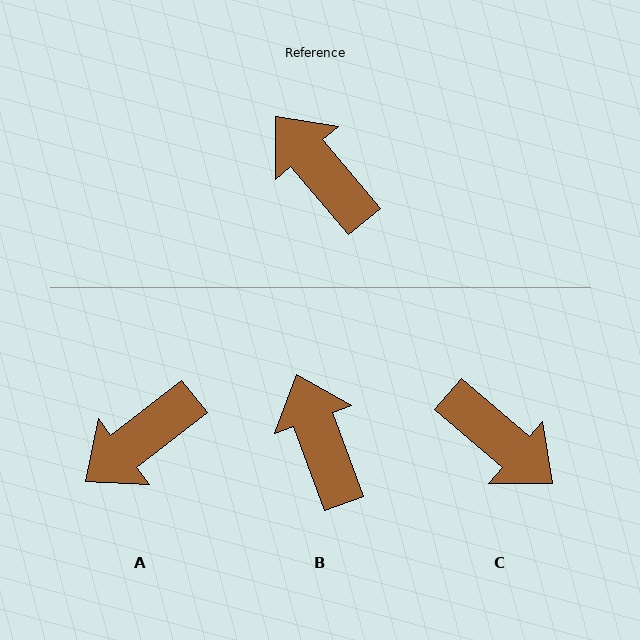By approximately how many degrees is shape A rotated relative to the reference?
Approximately 88 degrees counter-clockwise.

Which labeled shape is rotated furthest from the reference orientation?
C, about 171 degrees away.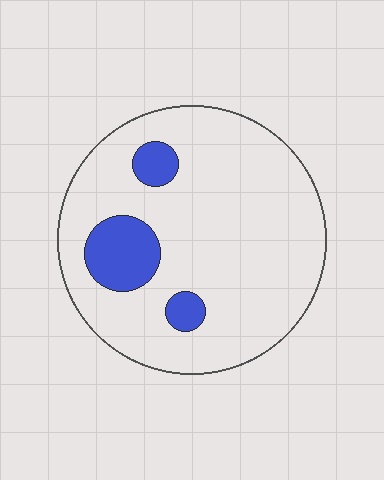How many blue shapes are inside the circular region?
3.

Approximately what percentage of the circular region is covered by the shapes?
Approximately 15%.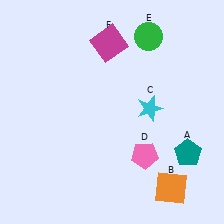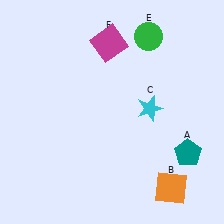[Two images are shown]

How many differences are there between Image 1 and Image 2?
There is 1 difference between the two images.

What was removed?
The pink pentagon (D) was removed in Image 2.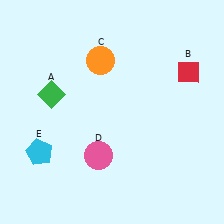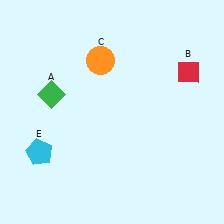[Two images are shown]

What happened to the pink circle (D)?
The pink circle (D) was removed in Image 2. It was in the bottom-left area of Image 1.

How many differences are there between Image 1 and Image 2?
There is 1 difference between the two images.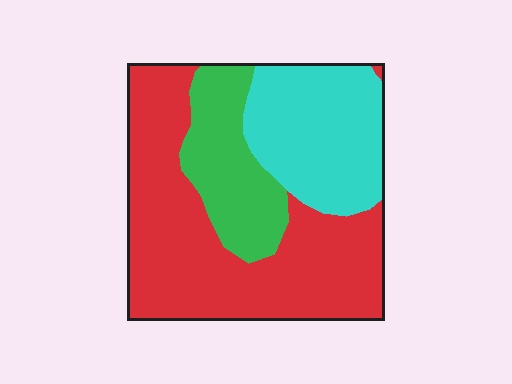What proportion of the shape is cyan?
Cyan takes up about one quarter (1/4) of the shape.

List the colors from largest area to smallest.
From largest to smallest: red, cyan, green.